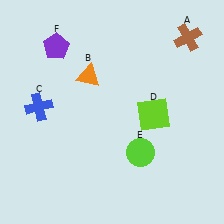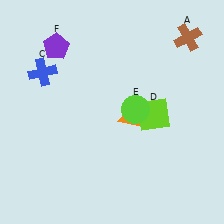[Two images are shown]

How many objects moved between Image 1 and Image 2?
3 objects moved between the two images.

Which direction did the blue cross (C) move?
The blue cross (C) moved up.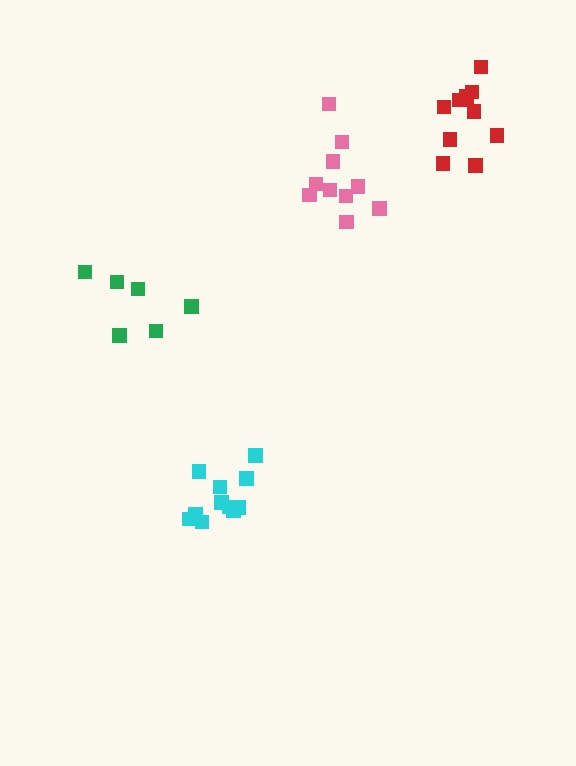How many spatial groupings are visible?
There are 4 spatial groupings.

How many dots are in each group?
Group 1: 11 dots, Group 2: 10 dots, Group 3: 6 dots, Group 4: 10 dots (37 total).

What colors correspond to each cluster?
The clusters are colored: cyan, pink, green, red.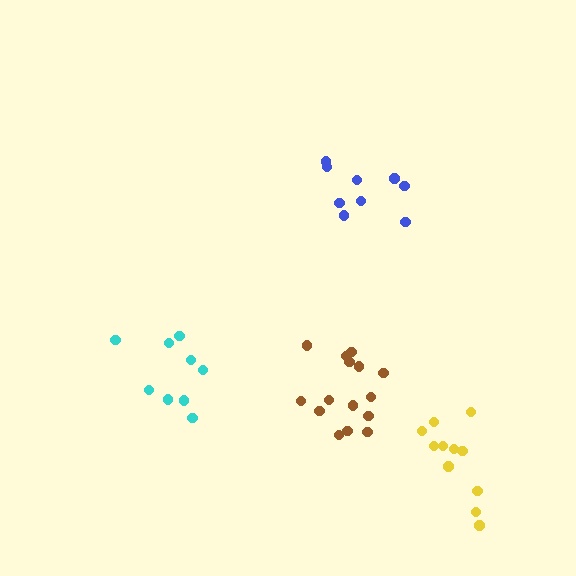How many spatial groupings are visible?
There are 4 spatial groupings.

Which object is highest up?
The blue cluster is topmost.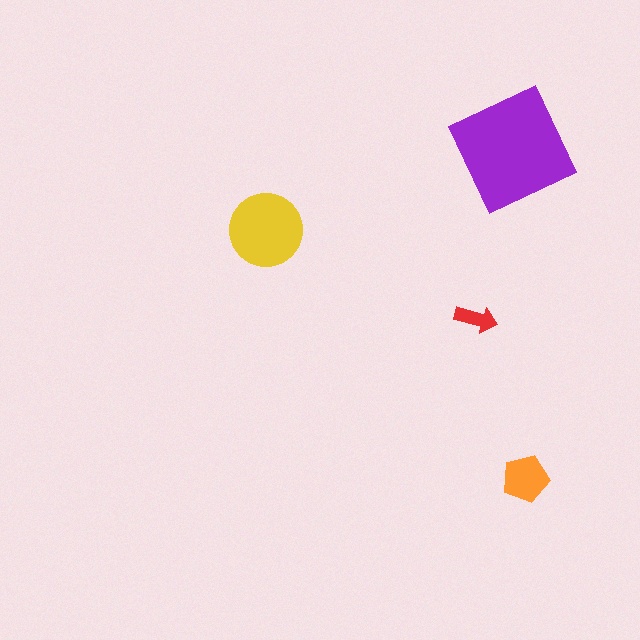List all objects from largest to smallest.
The purple square, the yellow circle, the orange pentagon, the red arrow.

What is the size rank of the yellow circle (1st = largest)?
2nd.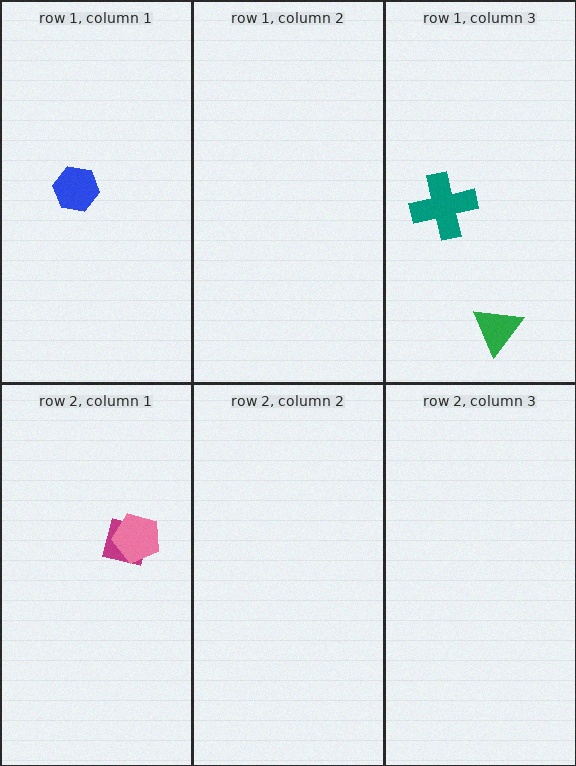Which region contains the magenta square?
The row 2, column 1 region.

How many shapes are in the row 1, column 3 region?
2.